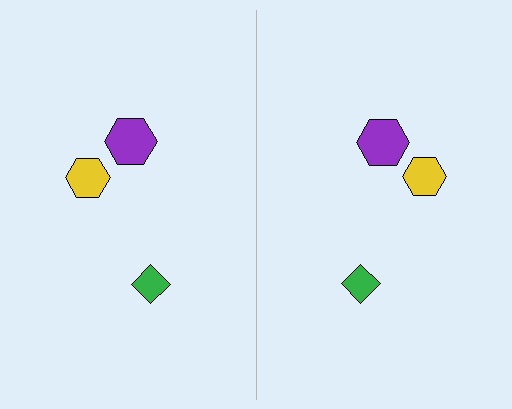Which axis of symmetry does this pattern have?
The pattern has a vertical axis of symmetry running through the center of the image.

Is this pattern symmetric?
Yes, this pattern has bilateral (reflection) symmetry.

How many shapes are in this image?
There are 6 shapes in this image.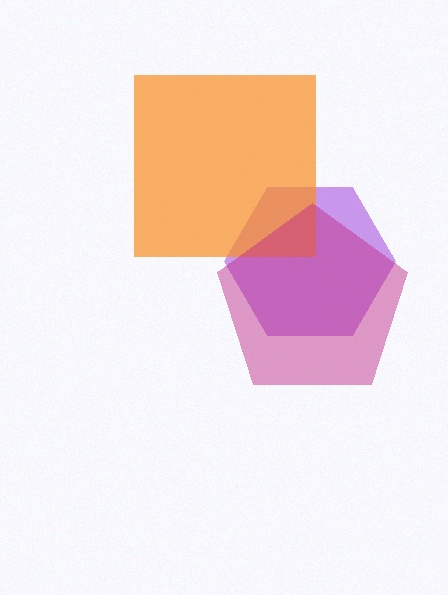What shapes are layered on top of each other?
The layered shapes are: a purple hexagon, an orange square, a magenta pentagon.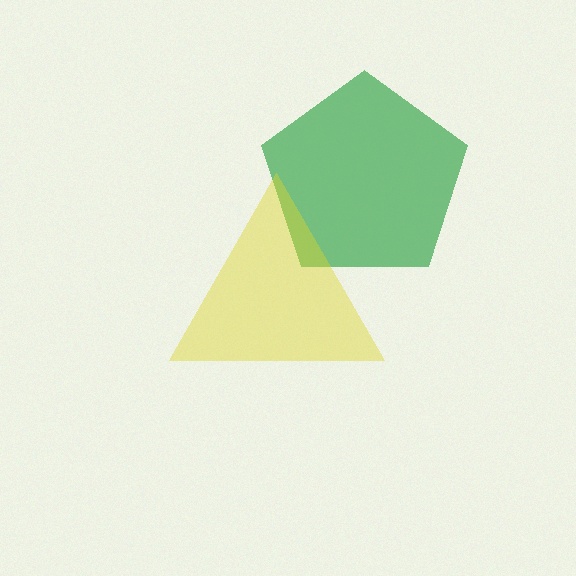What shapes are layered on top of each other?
The layered shapes are: a green pentagon, a yellow triangle.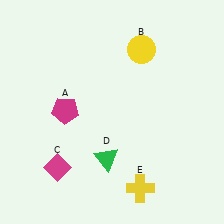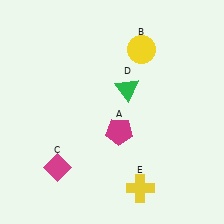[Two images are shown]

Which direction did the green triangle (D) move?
The green triangle (D) moved up.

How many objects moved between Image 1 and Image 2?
2 objects moved between the two images.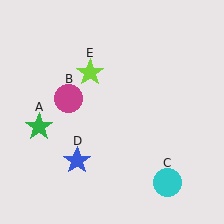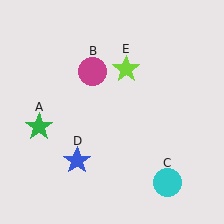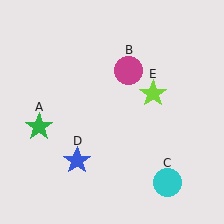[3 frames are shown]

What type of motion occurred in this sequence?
The magenta circle (object B), lime star (object E) rotated clockwise around the center of the scene.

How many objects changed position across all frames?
2 objects changed position: magenta circle (object B), lime star (object E).